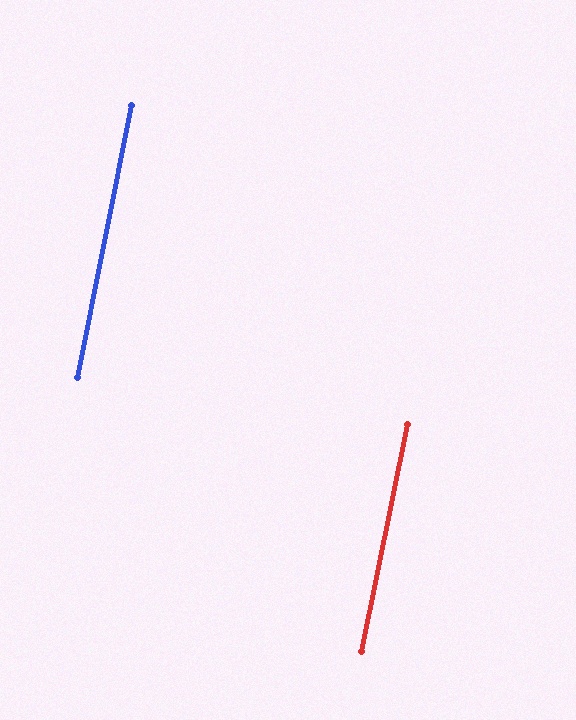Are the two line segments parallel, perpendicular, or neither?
Parallel — their directions differ by only 0.3°.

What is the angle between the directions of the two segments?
Approximately 0 degrees.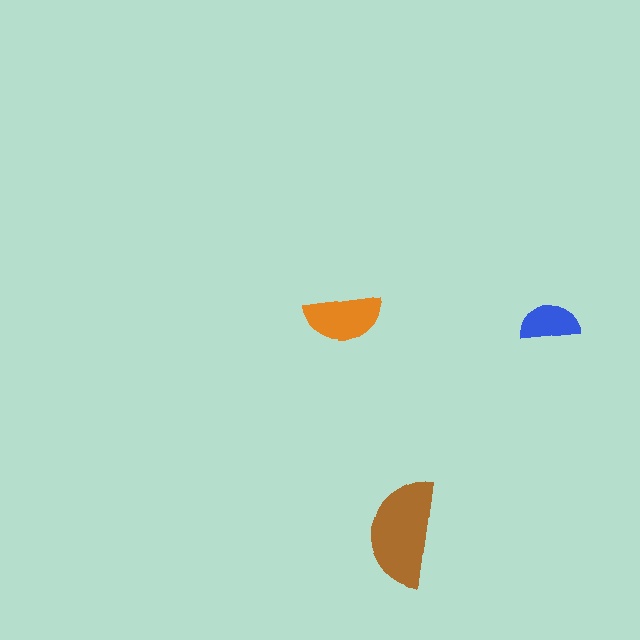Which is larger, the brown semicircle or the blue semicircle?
The brown one.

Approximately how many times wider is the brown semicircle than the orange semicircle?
About 1.5 times wider.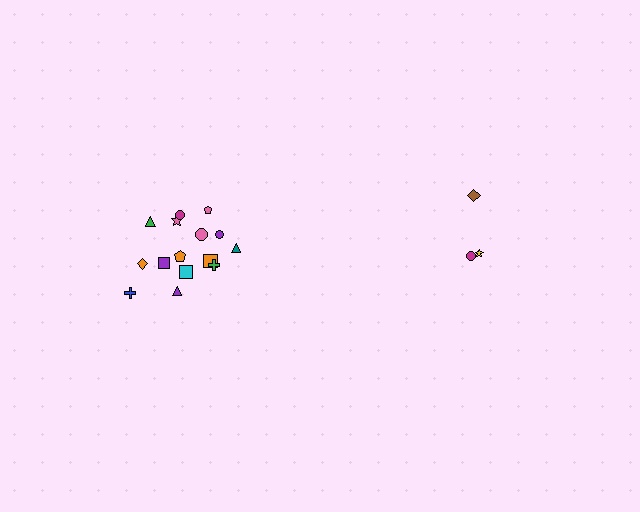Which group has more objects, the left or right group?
The left group.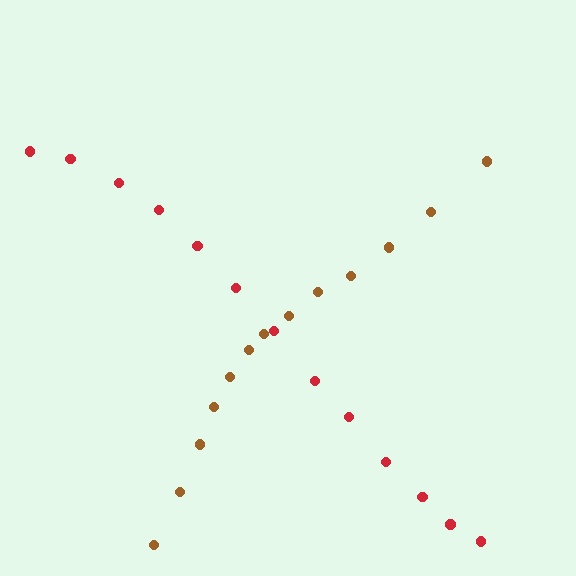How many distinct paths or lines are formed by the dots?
There are 2 distinct paths.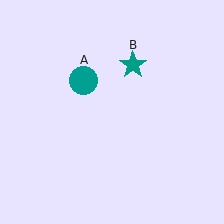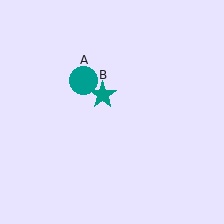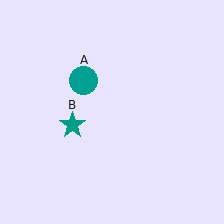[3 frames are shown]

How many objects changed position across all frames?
1 object changed position: teal star (object B).